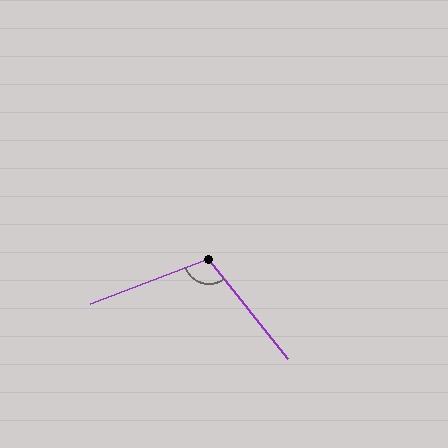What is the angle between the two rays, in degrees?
Approximately 108 degrees.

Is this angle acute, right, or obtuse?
It is obtuse.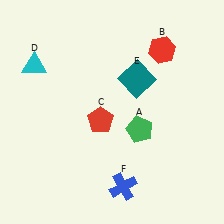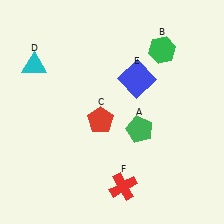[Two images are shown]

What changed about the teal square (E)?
In Image 1, E is teal. In Image 2, it changed to blue.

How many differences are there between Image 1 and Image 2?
There are 3 differences between the two images.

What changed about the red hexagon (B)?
In Image 1, B is red. In Image 2, it changed to green.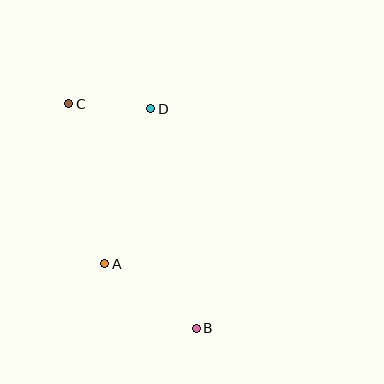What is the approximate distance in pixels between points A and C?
The distance between A and C is approximately 164 pixels.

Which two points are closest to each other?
Points C and D are closest to each other.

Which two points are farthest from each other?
Points B and C are farthest from each other.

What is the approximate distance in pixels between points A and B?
The distance between A and B is approximately 112 pixels.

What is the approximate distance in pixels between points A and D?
The distance between A and D is approximately 161 pixels.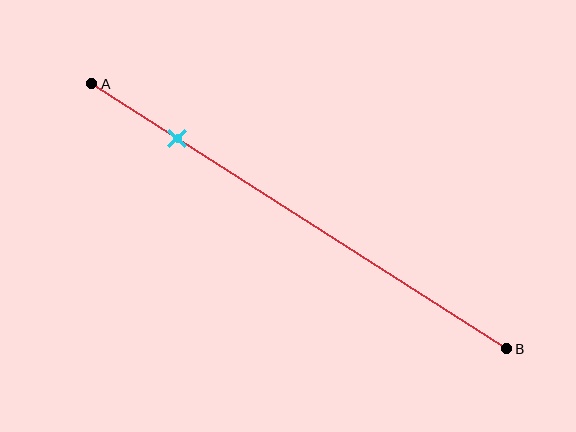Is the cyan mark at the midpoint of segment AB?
No, the mark is at about 20% from A, not at the 50% midpoint.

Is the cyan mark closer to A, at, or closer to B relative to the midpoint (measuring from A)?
The cyan mark is closer to point A than the midpoint of segment AB.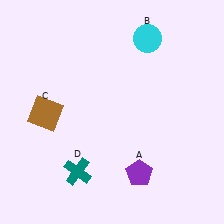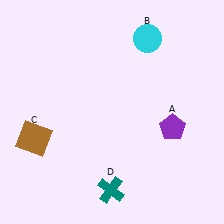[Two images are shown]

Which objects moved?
The objects that moved are: the purple pentagon (A), the brown square (C), the teal cross (D).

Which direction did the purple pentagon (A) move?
The purple pentagon (A) moved up.